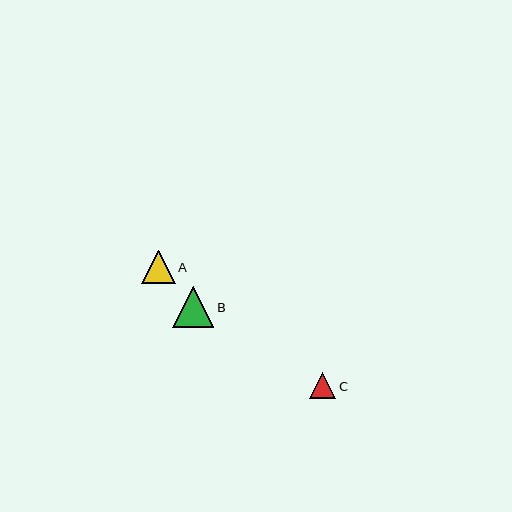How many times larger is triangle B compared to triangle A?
Triangle B is approximately 1.2 times the size of triangle A.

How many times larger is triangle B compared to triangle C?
Triangle B is approximately 1.6 times the size of triangle C.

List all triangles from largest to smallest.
From largest to smallest: B, A, C.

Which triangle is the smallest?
Triangle C is the smallest with a size of approximately 26 pixels.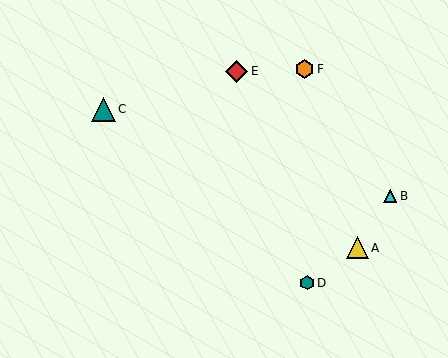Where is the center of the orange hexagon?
The center of the orange hexagon is at (305, 69).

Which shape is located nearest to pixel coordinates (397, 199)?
The cyan triangle (labeled B) at (390, 196) is nearest to that location.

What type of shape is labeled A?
Shape A is a yellow triangle.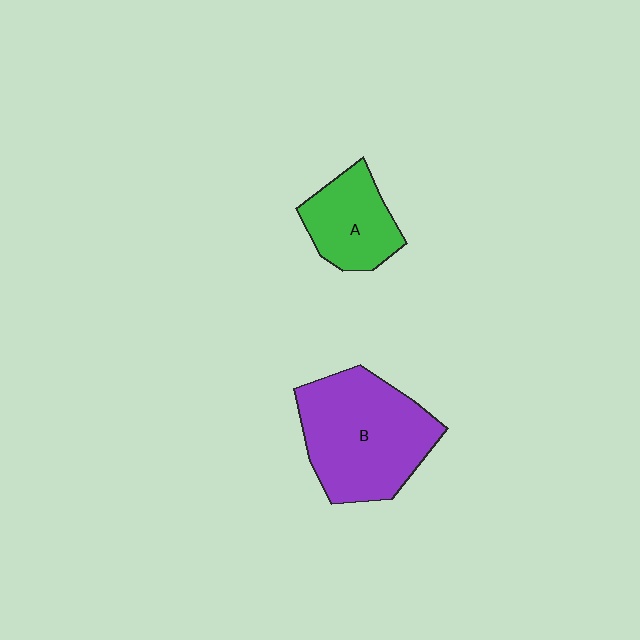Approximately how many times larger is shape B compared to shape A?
Approximately 1.9 times.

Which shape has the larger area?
Shape B (purple).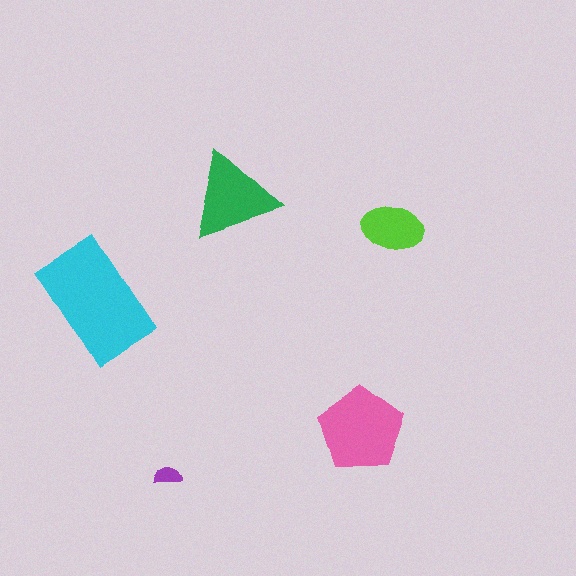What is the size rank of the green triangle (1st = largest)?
3rd.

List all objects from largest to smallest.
The cyan rectangle, the pink pentagon, the green triangle, the lime ellipse, the purple semicircle.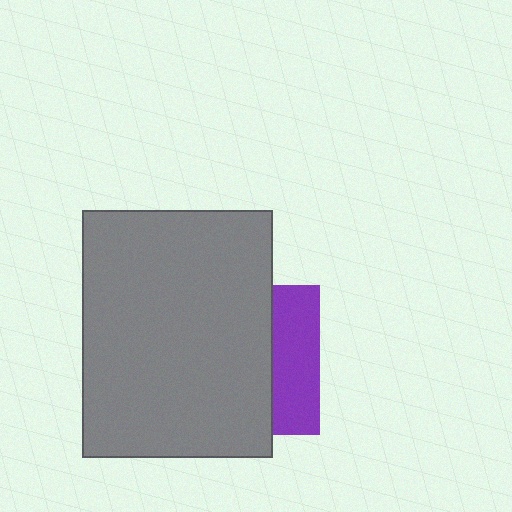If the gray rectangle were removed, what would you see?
You would see the complete purple square.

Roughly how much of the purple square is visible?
A small part of it is visible (roughly 31%).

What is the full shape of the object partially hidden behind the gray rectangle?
The partially hidden object is a purple square.